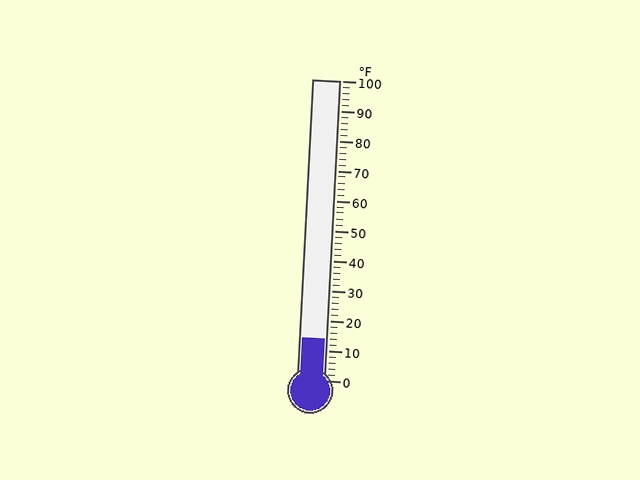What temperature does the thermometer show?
The thermometer shows approximately 14°F.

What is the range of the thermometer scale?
The thermometer scale ranges from 0°F to 100°F.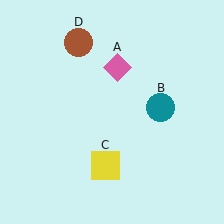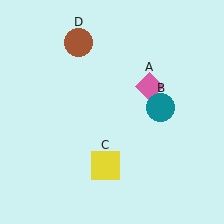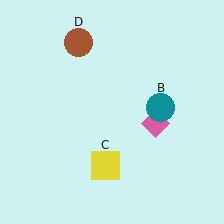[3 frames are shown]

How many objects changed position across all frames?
1 object changed position: pink diamond (object A).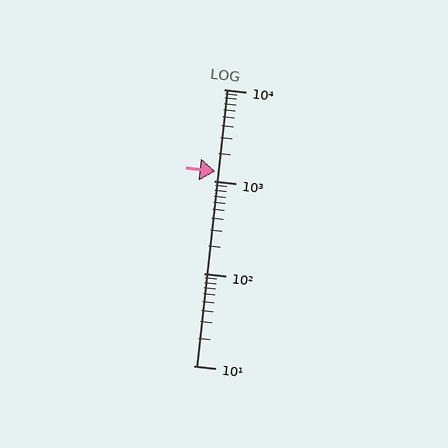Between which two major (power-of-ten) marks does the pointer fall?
The pointer is between 1000 and 10000.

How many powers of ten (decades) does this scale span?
The scale spans 3 decades, from 10 to 10000.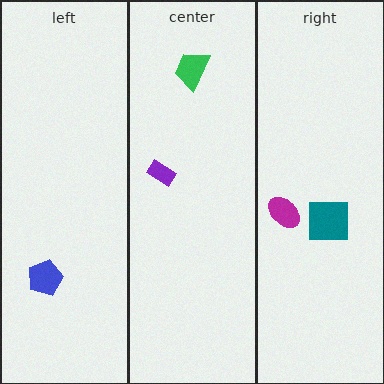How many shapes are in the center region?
2.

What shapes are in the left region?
The blue pentagon.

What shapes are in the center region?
The green trapezoid, the purple rectangle.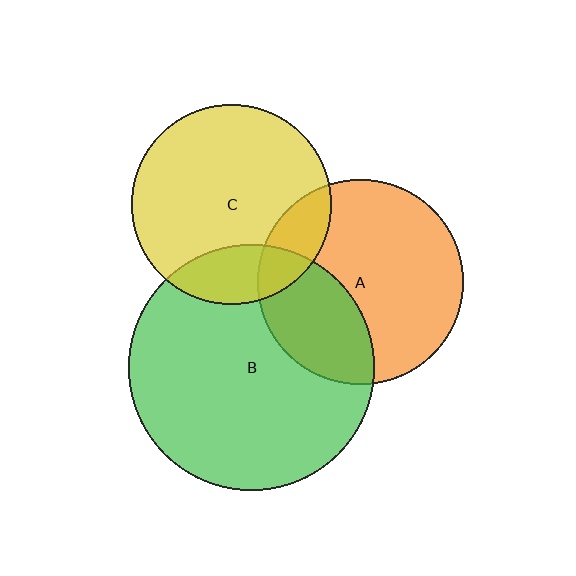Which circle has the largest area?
Circle B (green).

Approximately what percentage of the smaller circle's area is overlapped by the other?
Approximately 35%.